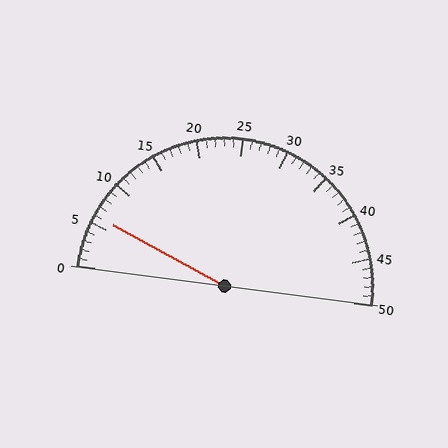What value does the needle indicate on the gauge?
The needle indicates approximately 6.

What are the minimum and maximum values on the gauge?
The gauge ranges from 0 to 50.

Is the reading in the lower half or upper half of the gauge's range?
The reading is in the lower half of the range (0 to 50).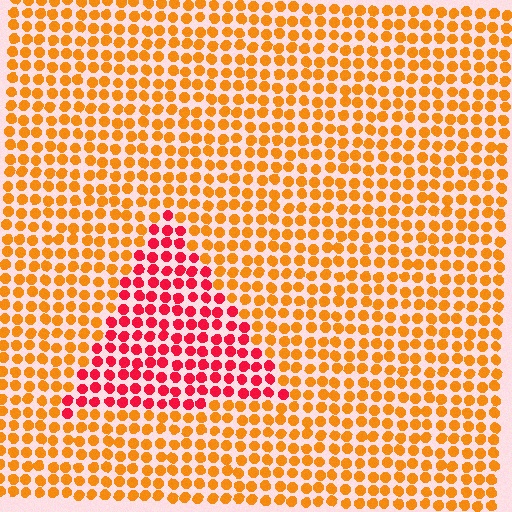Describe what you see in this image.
The image is filled with small orange elements in a uniform arrangement. A triangle-shaped region is visible where the elements are tinted to a slightly different hue, forming a subtle color boundary.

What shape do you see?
I see a triangle.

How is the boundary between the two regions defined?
The boundary is defined purely by a slight shift in hue (about 44 degrees). Spacing, size, and orientation are identical on both sides.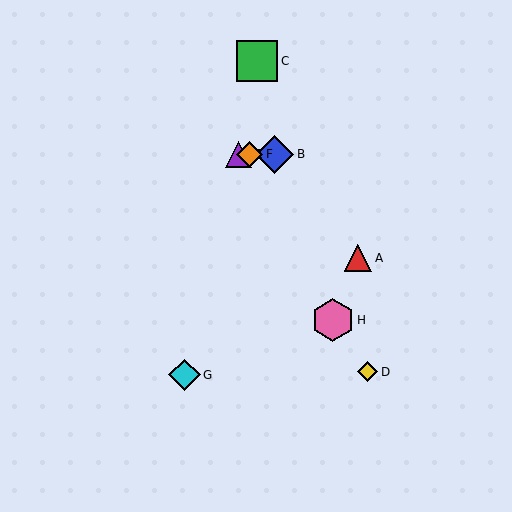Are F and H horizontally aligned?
No, F is at y≈154 and H is at y≈320.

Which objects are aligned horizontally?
Objects B, E, F are aligned horizontally.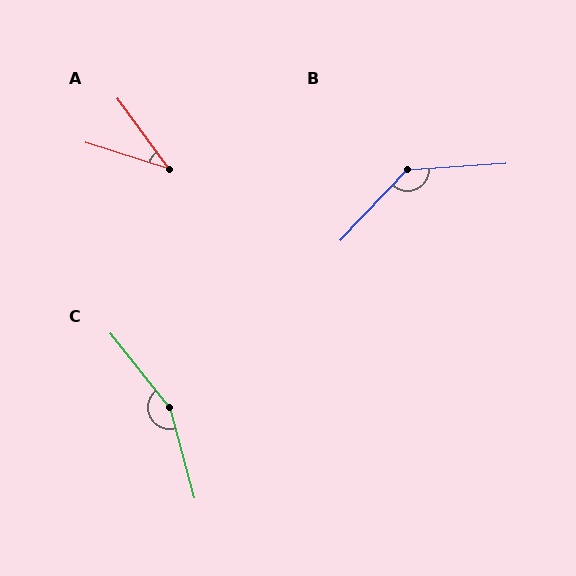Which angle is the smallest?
A, at approximately 36 degrees.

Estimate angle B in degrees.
Approximately 137 degrees.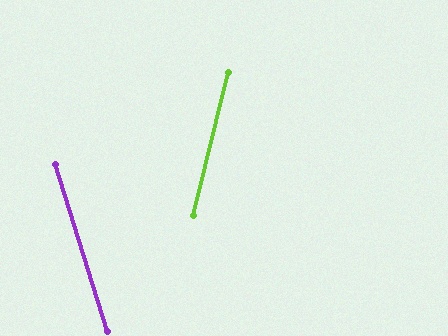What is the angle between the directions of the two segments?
Approximately 31 degrees.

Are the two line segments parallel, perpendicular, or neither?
Neither parallel nor perpendicular — they differ by about 31°.